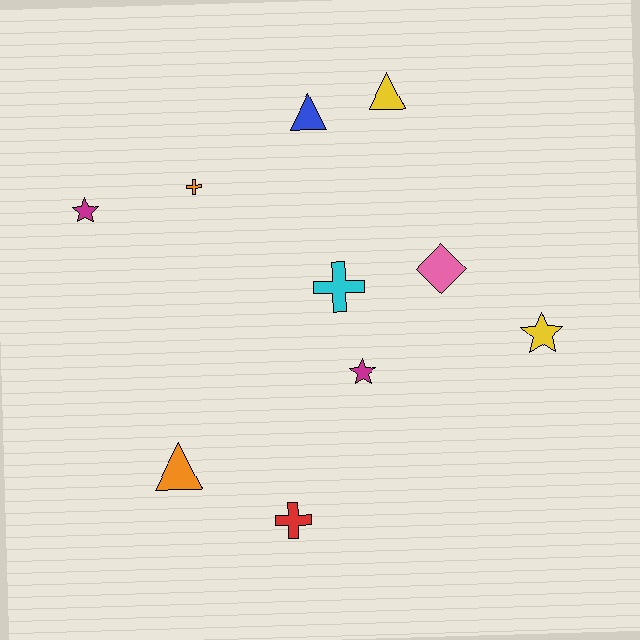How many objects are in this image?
There are 10 objects.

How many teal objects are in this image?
There are no teal objects.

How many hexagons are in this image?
There are no hexagons.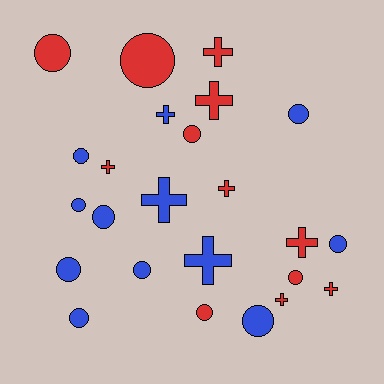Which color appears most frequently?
Blue, with 12 objects.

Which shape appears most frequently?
Circle, with 14 objects.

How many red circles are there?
There are 5 red circles.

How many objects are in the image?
There are 24 objects.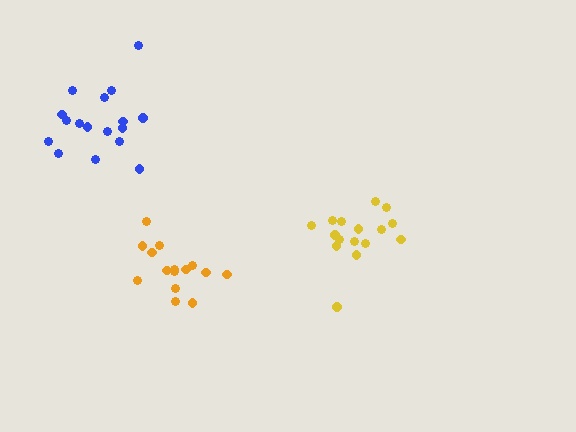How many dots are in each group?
Group 1: 16 dots, Group 2: 15 dots, Group 3: 17 dots (48 total).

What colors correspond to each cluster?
The clusters are colored: yellow, orange, blue.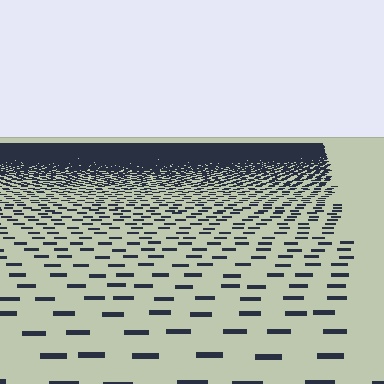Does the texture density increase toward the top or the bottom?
Density increases toward the top.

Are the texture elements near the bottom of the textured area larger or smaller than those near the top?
Larger. Near the bottom, elements are closer to the viewer and appear at a bigger on-screen size.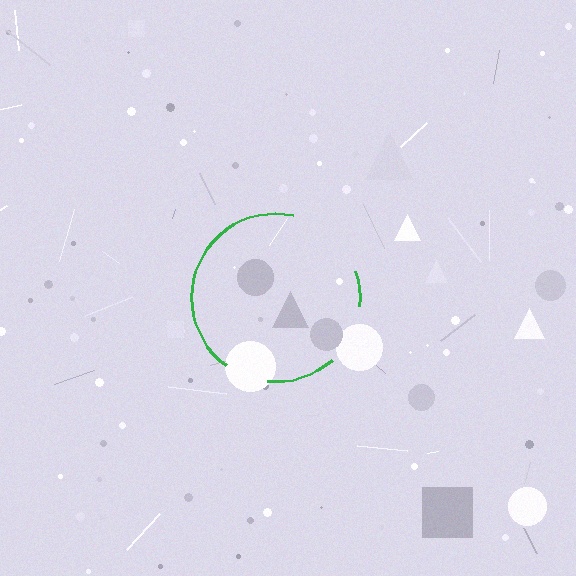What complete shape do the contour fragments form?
The contour fragments form a circle.